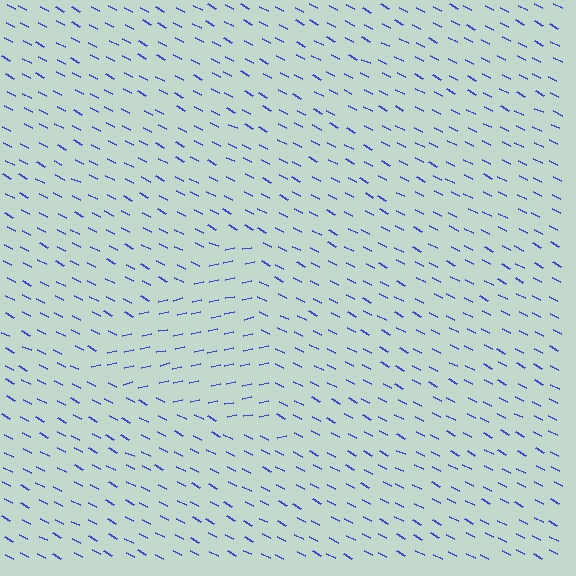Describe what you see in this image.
The image is filled with small blue line segments. A triangle region in the image has lines oriented differently from the surrounding lines, creating a visible texture boundary.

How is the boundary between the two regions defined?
The boundary is defined purely by a change in line orientation (approximately 39 degrees difference). All lines are the same color and thickness.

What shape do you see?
I see a triangle.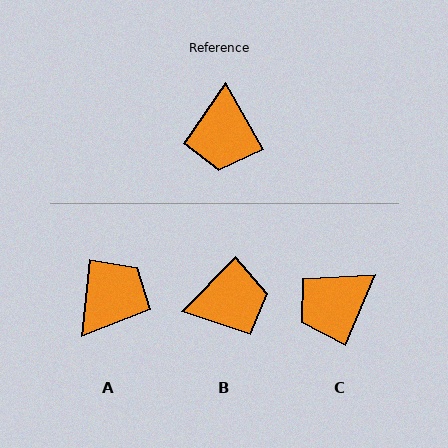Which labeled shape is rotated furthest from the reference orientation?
A, about 145 degrees away.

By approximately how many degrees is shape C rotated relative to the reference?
Approximately 53 degrees clockwise.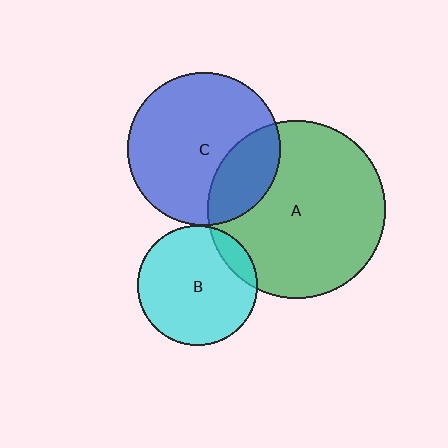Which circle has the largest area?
Circle A (green).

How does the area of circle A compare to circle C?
Approximately 1.3 times.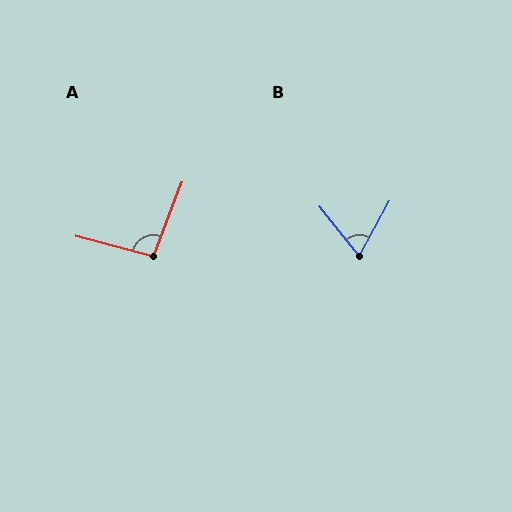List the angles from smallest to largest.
B (67°), A (96°).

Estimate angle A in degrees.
Approximately 96 degrees.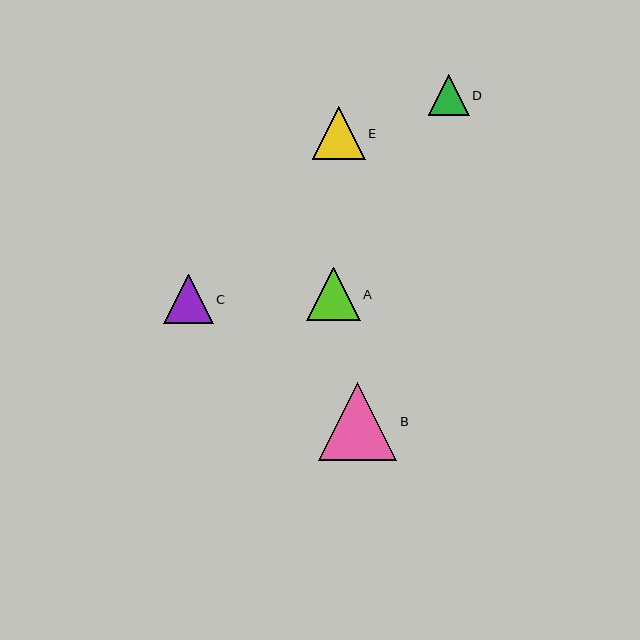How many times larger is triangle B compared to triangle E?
Triangle B is approximately 1.5 times the size of triangle E.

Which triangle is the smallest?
Triangle D is the smallest with a size of approximately 40 pixels.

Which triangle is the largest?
Triangle B is the largest with a size of approximately 78 pixels.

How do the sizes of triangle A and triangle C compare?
Triangle A and triangle C are approximately the same size.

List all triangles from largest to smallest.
From largest to smallest: B, A, E, C, D.